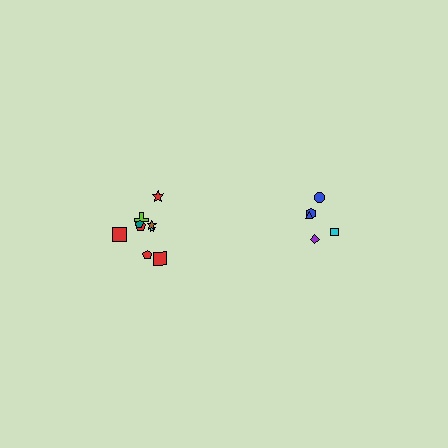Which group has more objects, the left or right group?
The left group.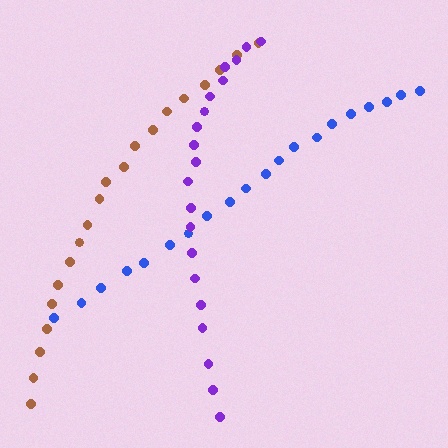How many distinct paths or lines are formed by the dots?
There are 3 distinct paths.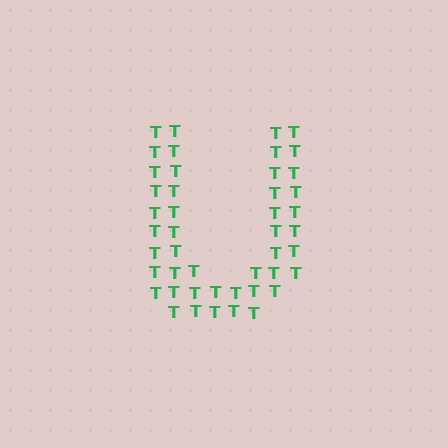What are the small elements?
The small elements are letter T's.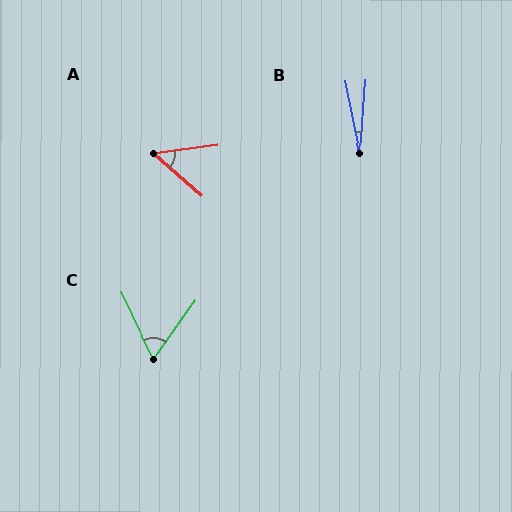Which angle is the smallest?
B, at approximately 16 degrees.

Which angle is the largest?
C, at approximately 61 degrees.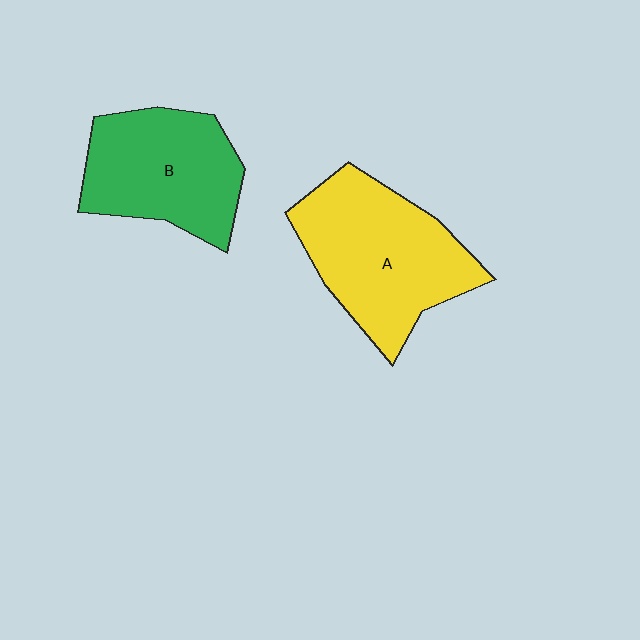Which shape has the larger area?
Shape A (yellow).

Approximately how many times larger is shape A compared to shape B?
Approximately 1.2 times.